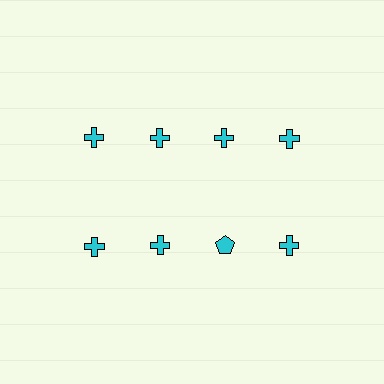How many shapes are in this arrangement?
There are 8 shapes arranged in a grid pattern.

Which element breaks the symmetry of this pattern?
The cyan pentagon in the second row, center column breaks the symmetry. All other shapes are cyan crosses.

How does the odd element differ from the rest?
It has a different shape: pentagon instead of cross.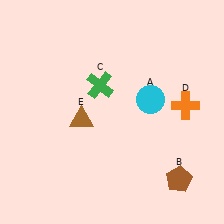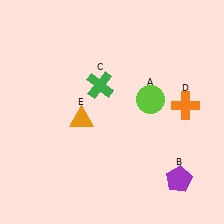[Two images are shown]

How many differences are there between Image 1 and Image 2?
There are 3 differences between the two images.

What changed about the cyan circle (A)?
In Image 1, A is cyan. In Image 2, it changed to lime.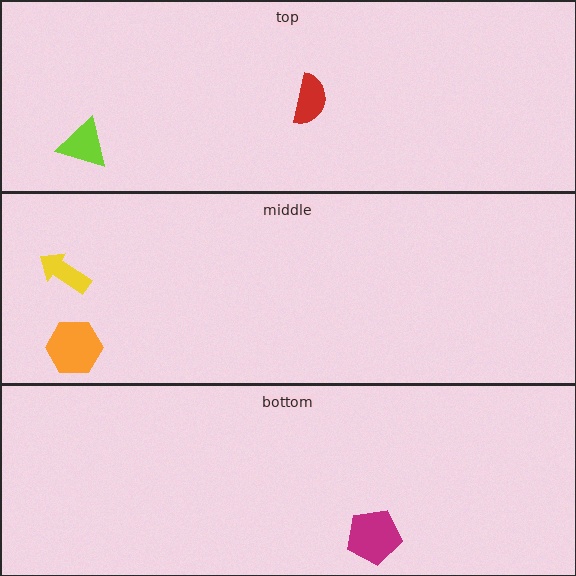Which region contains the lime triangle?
The top region.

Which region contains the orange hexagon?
The middle region.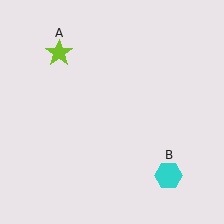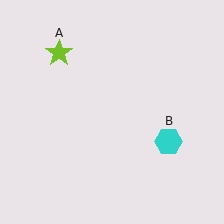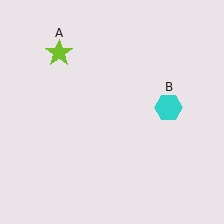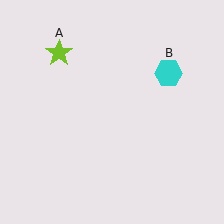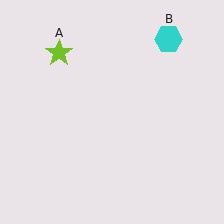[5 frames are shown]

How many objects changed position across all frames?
1 object changed position: cyan hexagon (object B).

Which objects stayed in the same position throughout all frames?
Lime star (object A) remained stationary.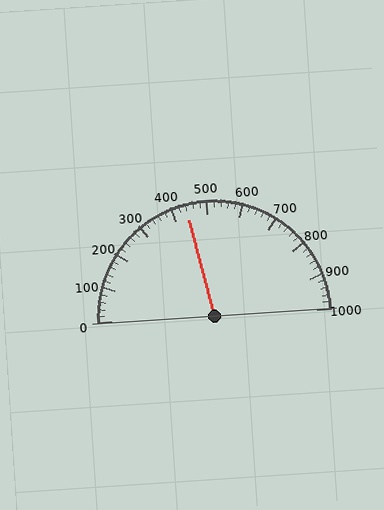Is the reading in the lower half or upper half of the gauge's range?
The reading is in the lower half of the range (0 to 1000).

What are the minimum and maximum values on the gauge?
The gauge ranges from 0 to 1000.